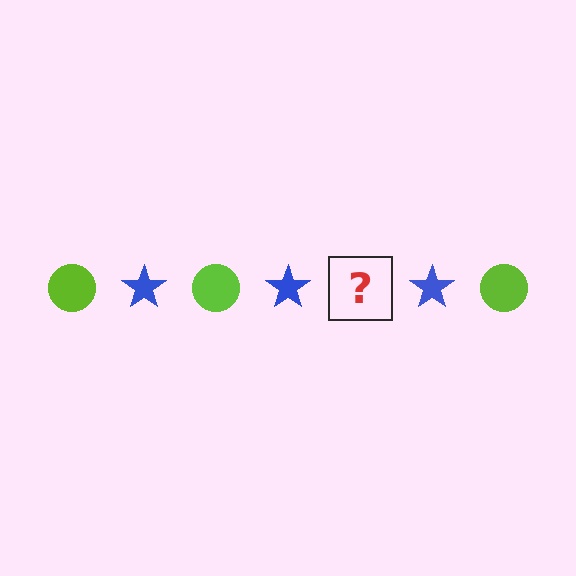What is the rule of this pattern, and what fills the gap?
The rule is that the pattern alternates between lime circle and blue star. The gap should be filled with a lime circle.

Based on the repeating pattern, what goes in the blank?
The blank should be a lime circle.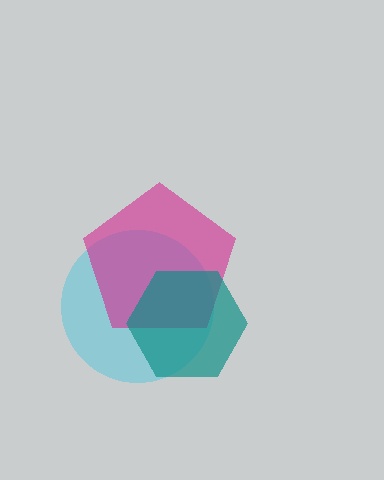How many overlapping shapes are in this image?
There are 3 overlapping shapes in the image.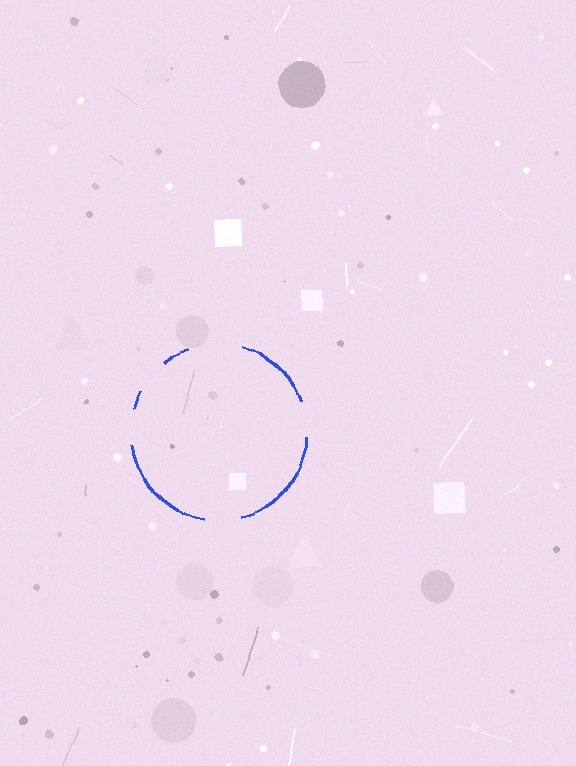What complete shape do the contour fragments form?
The contour fragments form a circle.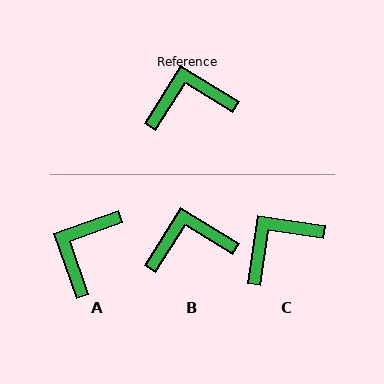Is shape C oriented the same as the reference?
No, it is off by about 23 degrees.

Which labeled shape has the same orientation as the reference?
B.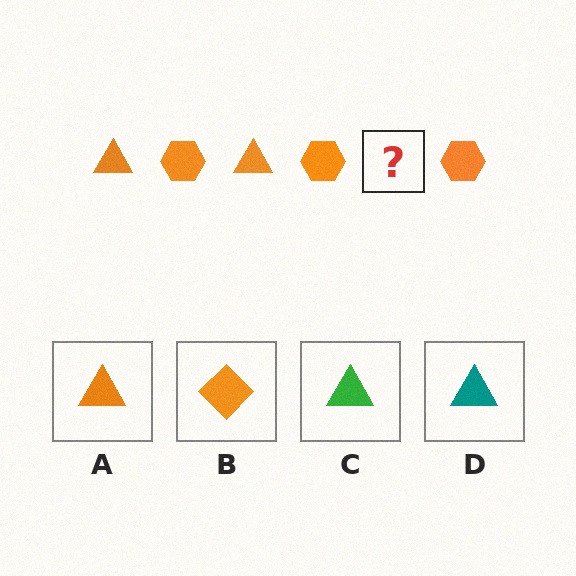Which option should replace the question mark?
Option A.